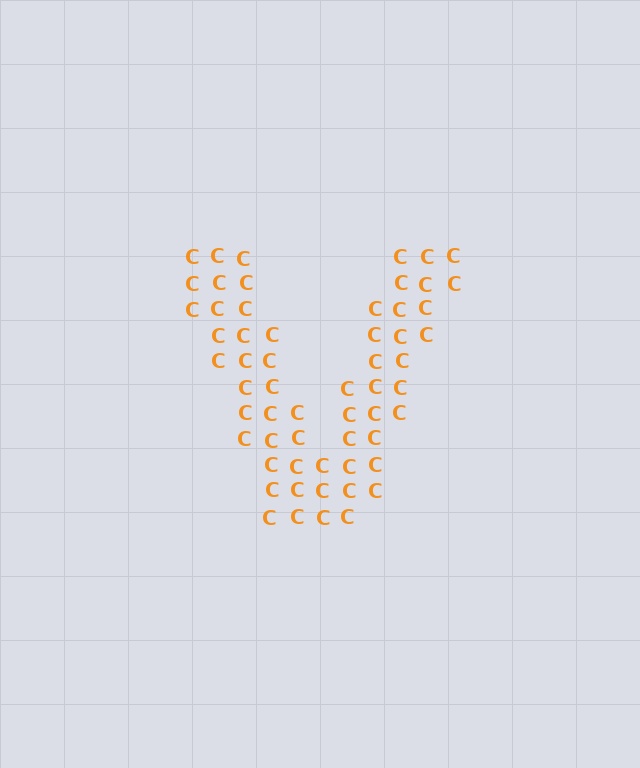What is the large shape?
The large shape is the letter V.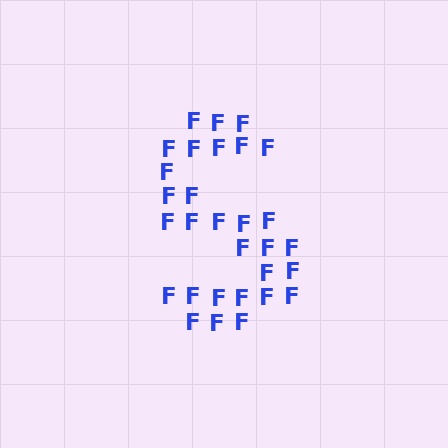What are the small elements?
The small elements are letter F's.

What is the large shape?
The large shape is the letter S.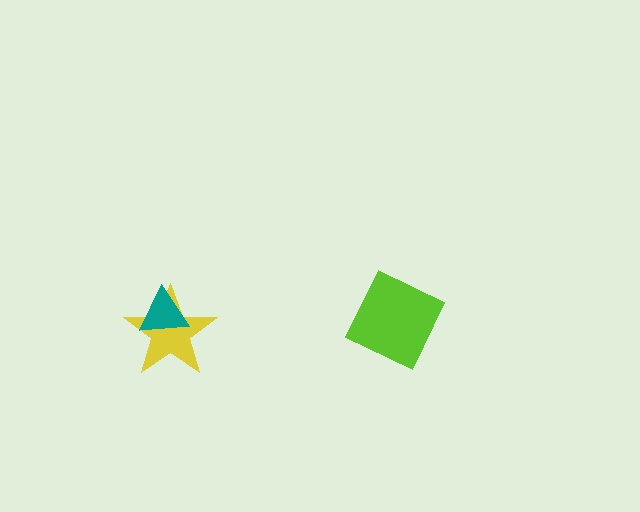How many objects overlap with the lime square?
0 objects overlap with the lime square.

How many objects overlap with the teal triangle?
1 object overlaps with the teal triangle.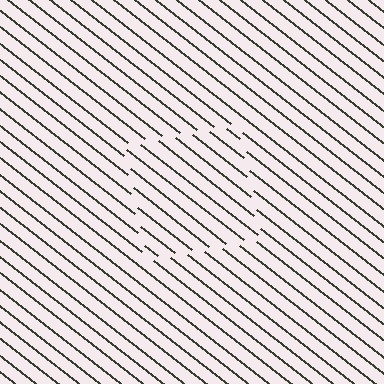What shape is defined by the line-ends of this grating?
An illusory square. The interior of the shape contains the same grating, shifted by half a period — the contour is defined by the phase discontinuity where line-ends from the inner and outer gratings abut.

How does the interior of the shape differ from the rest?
The interior of the shape contains the same grating, shifted by half a period — the contour is defined by the phase discontinuity where line-ends from the inner and outer gratings abut.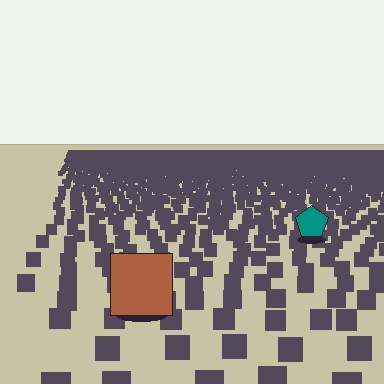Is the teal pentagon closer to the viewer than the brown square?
No. The brown square is closer — you can tell from the texture gradient: the ground texture is coarser near it.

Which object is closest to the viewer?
The brown square is closest. The texture marks near it are larger and more spread out.